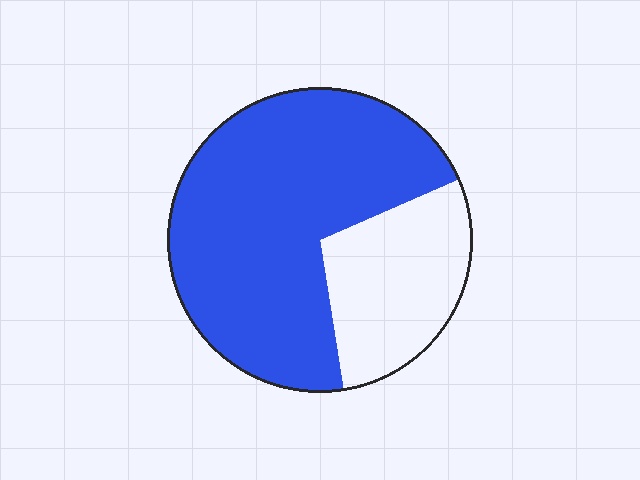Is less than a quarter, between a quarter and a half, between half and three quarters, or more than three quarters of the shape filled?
Between half and three quarters.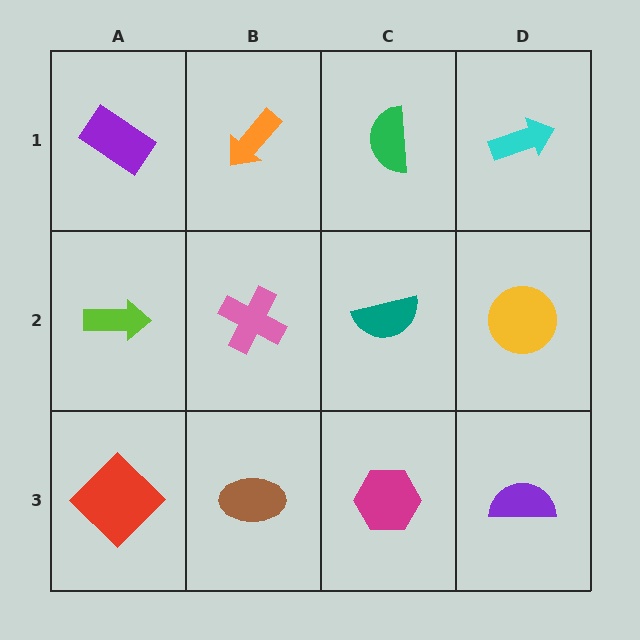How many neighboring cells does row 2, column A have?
3.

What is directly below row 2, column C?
A magenta hexagon.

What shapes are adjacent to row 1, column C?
A teal semicircle (row 2, column C), an orange arrow (row 1, column B), a cyan arrow (row 1, column D).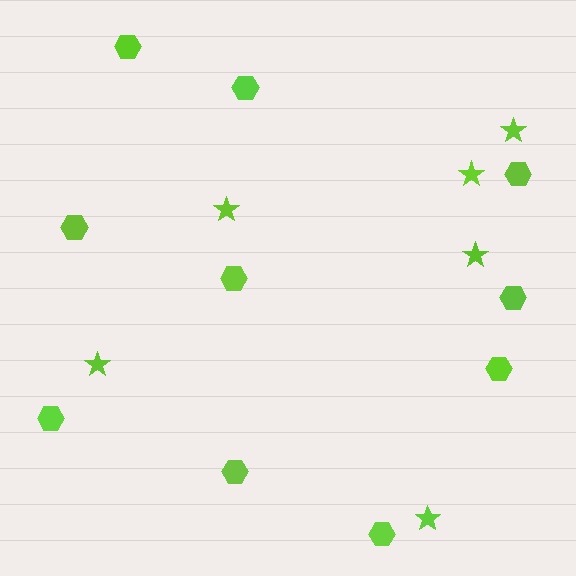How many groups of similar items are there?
There are 2 groups: one group of stars (6) and one group of hexagons (10).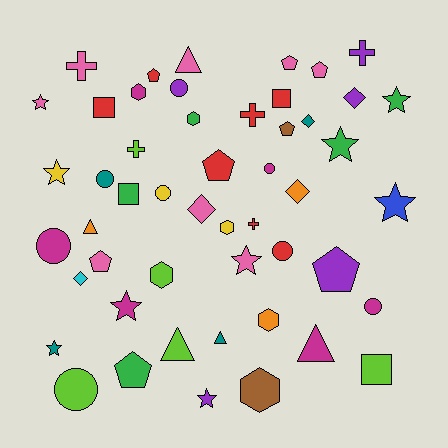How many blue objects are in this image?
There is 1 blue object.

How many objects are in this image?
There are 50 objects.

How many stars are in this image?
There are 9 stars.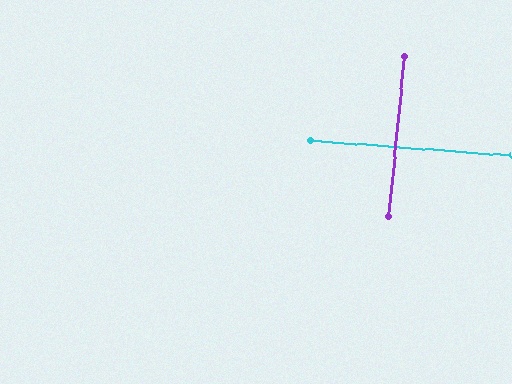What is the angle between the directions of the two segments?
Approximately 88 degrees.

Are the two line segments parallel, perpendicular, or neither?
Perpendicular — they meet at approximately 88°.